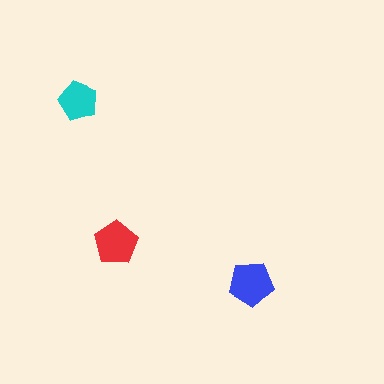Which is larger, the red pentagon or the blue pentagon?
The blue one.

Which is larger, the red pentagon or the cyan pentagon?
The red one.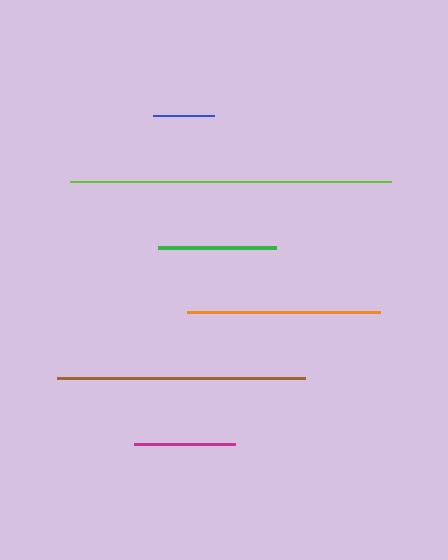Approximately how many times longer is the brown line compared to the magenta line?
The brown line is approximately 2.5 times the length of the magenta line.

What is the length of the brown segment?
The brown segment is approximately 248 pixels long.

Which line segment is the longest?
The lime line is the longest at approximately 321 pixels.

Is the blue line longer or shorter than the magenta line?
The magenta line is longer than the blue line.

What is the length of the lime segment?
The lime segment is approximately 321 pixels long.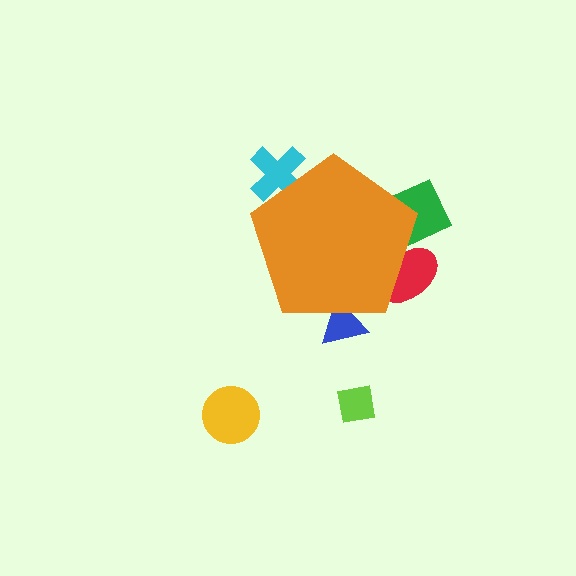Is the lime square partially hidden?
No, the lime square is fully visible.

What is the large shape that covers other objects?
An orange pentagon.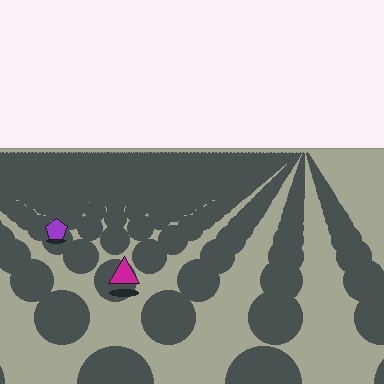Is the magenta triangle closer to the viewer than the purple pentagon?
Yes. The magenta triangle is closer — you can tell from the texture gradient: the ground texture is coarser near it.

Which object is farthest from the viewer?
The purple pentagon is farthest from the viewer. It appears smaller and the ground texture around it is denser.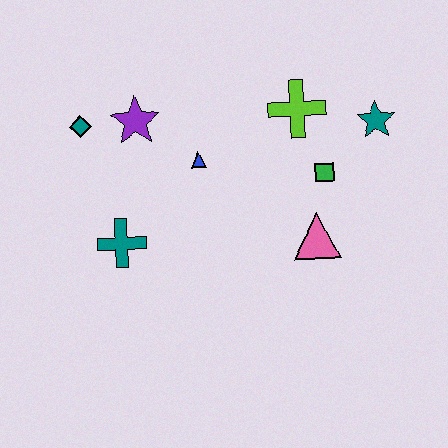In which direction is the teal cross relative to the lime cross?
The teal cross is to the left of the lime cross.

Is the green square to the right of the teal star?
No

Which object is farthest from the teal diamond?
The teal star is farthest from the teal diamond.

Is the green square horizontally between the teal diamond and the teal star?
Yes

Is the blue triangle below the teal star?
Yes